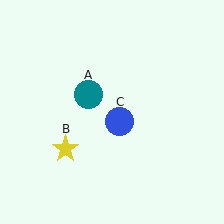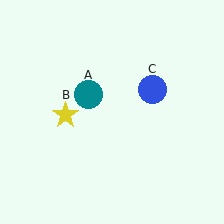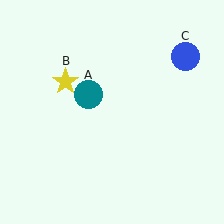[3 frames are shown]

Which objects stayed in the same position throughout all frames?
Teal circle (object A) remained stationary.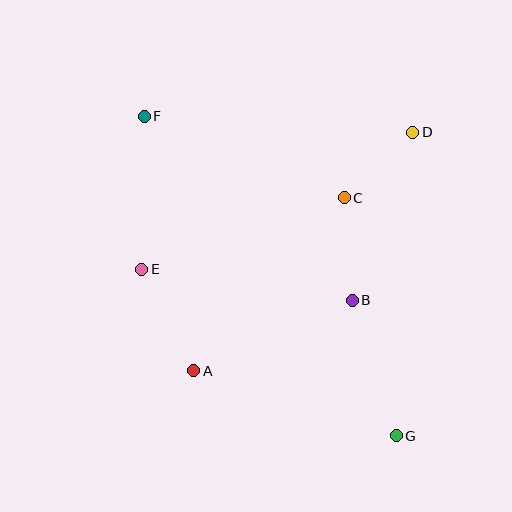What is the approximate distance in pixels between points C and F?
The distance between C and F is approximately 216 pixels.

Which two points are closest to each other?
Points C and D are closest to each other.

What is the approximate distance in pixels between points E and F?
The distance between E and F is approximately 153 pixels.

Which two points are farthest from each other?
Points F and G are farthest from each other.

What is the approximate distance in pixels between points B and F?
The distance between B and F is approximately 277 pixels.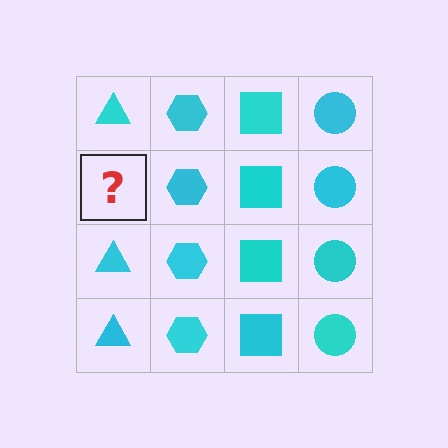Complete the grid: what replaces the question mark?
The question mark should be replaced with a cyan triangle.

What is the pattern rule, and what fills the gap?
The rule is that each column has a consistent shape. The gap should be filled with a cyan triangle.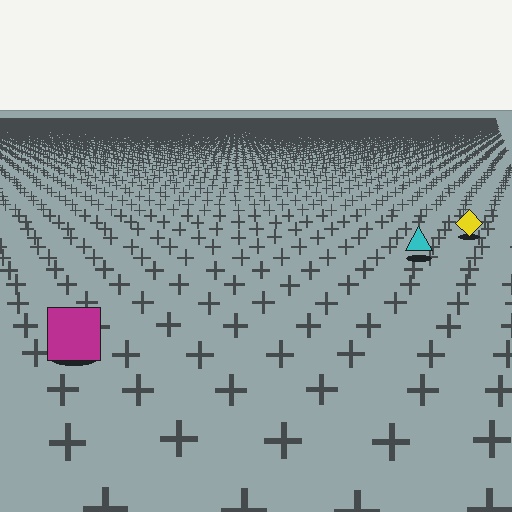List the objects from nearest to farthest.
From nearest to farthest: the magenta square, the cyan triangle, the yellow diamond.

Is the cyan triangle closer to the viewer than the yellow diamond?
Yes. The cyan triangle is closer — you can tell from the texture gradient: the ground texture is coarser near it.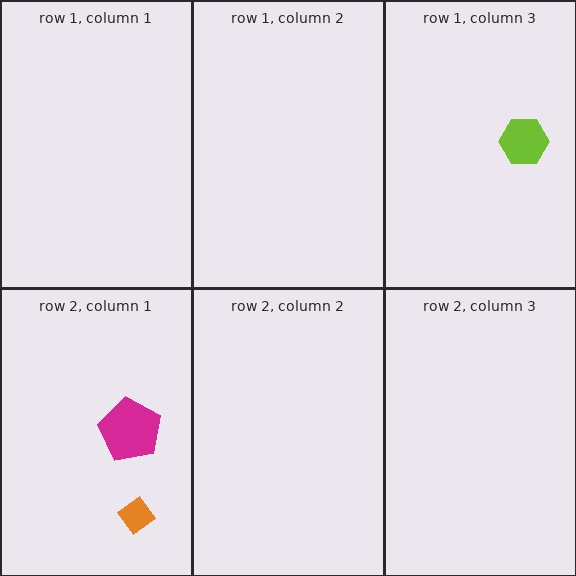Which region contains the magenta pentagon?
The row 2, column 1 region.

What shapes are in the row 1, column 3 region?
The lime hexagon.